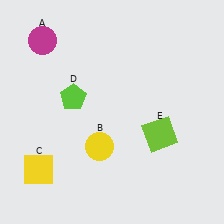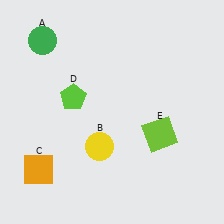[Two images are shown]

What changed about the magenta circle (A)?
In Image 1, A is magenta. In Image 2, it changed to green.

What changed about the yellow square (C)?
In Image 1, C is yellow. In Image 2, it changed to orange.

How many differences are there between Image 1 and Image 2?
There are 2 differences between the two images.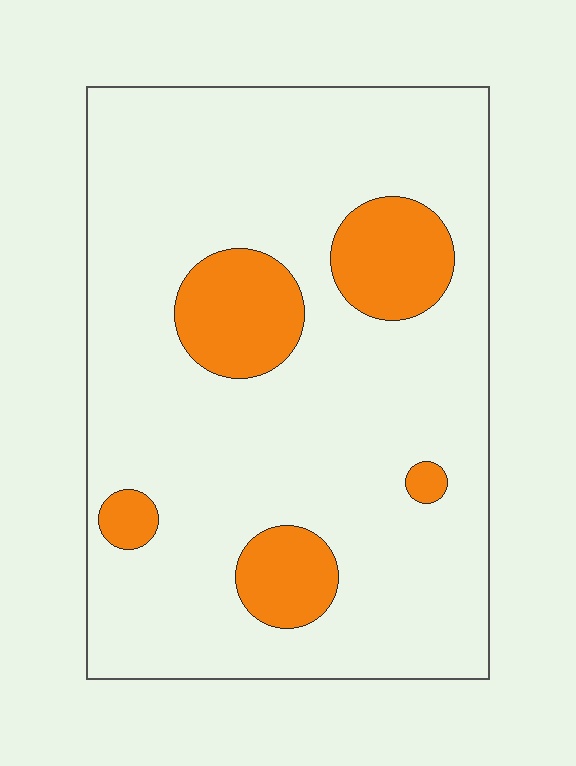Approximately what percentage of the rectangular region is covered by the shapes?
Approximately 15%.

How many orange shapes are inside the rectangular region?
5.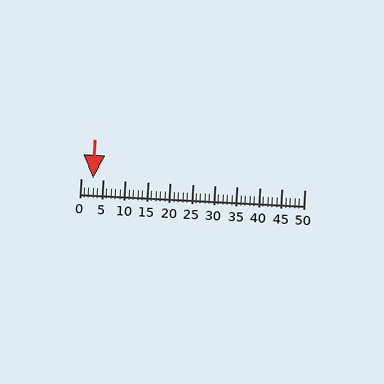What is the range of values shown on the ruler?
The ruler shows values from 0 to 50.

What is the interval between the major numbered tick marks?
The major tick marks are spaced 5 units apart.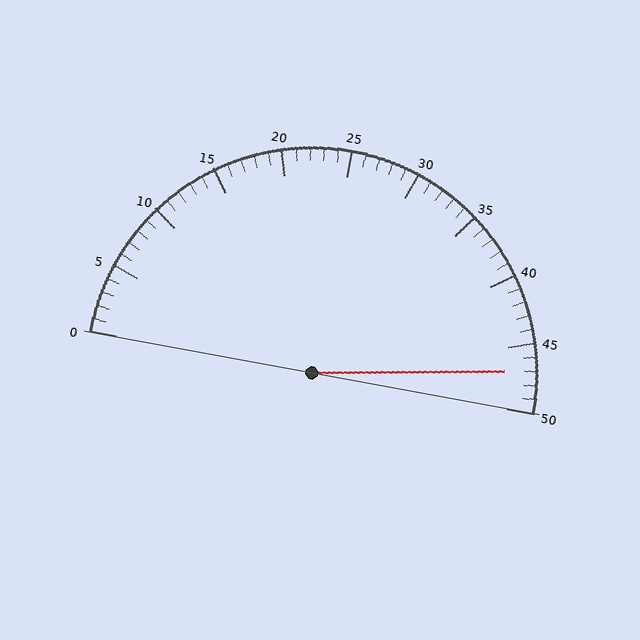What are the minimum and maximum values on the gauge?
The gauge ranges from 0 to 50.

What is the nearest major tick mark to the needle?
The nearest major tick mark is 45.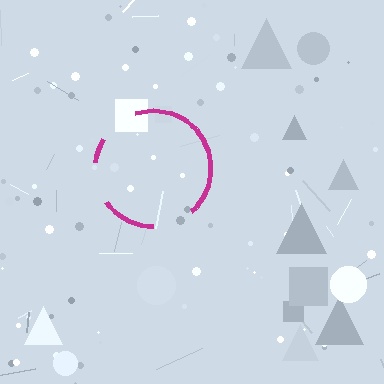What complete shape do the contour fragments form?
The contour fragments form a circle.